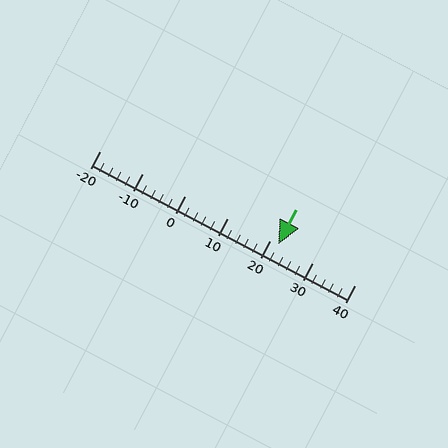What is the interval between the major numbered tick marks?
The major tick marks are spaced 10 units apart.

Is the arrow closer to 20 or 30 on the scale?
The arrow is closer to 20.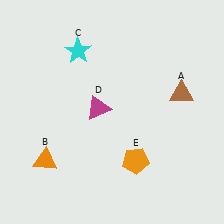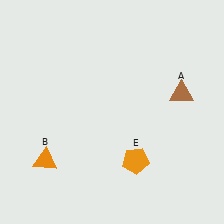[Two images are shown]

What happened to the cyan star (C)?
The cyan star (C) was removed in Image 2. It was in the top-left area of Image 1.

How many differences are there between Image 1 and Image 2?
There are 2 differences between the two images.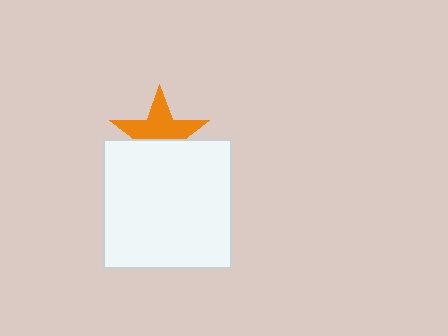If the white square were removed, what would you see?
You would see the complete orange star.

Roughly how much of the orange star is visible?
About half of it is visible (roughly 59%).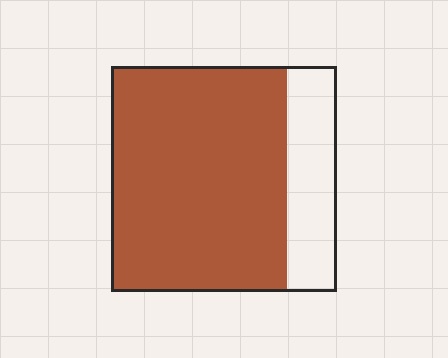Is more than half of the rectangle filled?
Yes.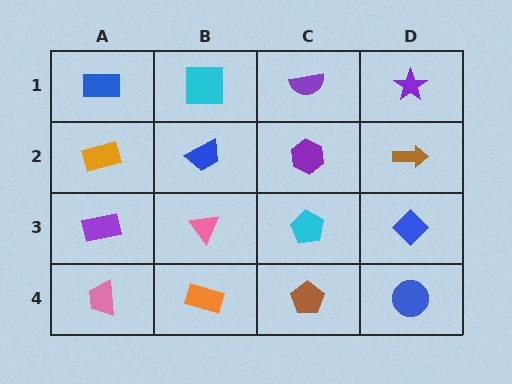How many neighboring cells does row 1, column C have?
3.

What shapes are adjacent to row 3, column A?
An orange rectangle (row 2, column A), a pink trapezoid (row 4, column A), a pink triangle (row 3, column B).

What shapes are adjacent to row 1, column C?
A purple hexagon (row 2, column C), a cyan square (row 1, column B), a purple star (row 1, column D).